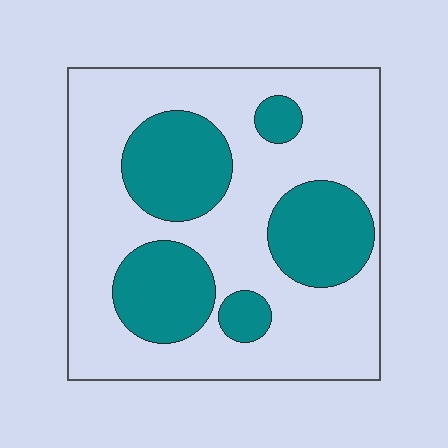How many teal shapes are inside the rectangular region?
5.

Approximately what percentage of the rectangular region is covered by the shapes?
Approximately 30%.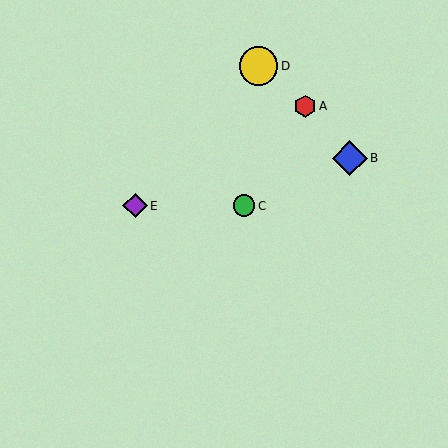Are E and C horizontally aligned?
Yes, both are at y≈206.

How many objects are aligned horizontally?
2 objects (C, E) are aligned horizontally.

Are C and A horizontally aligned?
No, C is at y≈206 and A is at y≈106.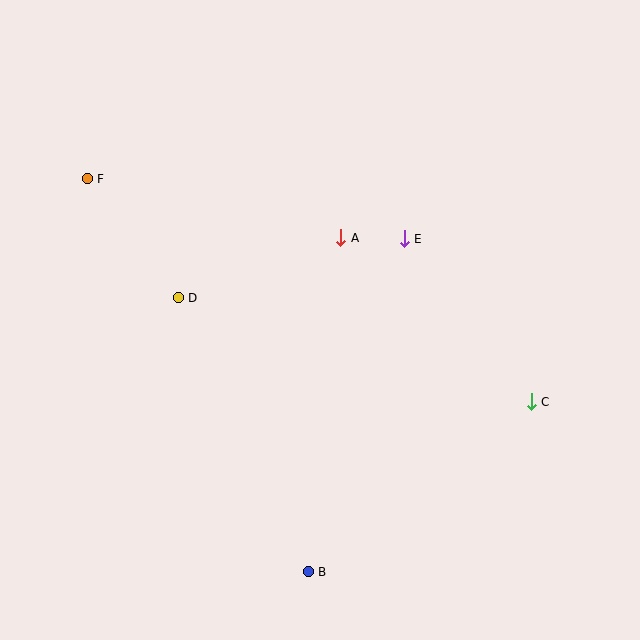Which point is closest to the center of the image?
Point A at (341, 238) is closest to the center.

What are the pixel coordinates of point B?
Point B is at (308, 572).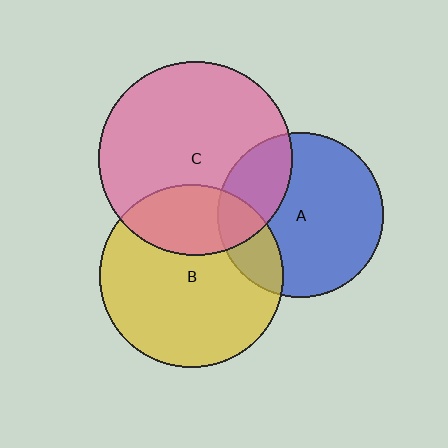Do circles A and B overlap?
Yes.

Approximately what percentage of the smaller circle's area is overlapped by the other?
Approximately 20%.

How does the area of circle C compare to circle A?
Approximately 1.4 times.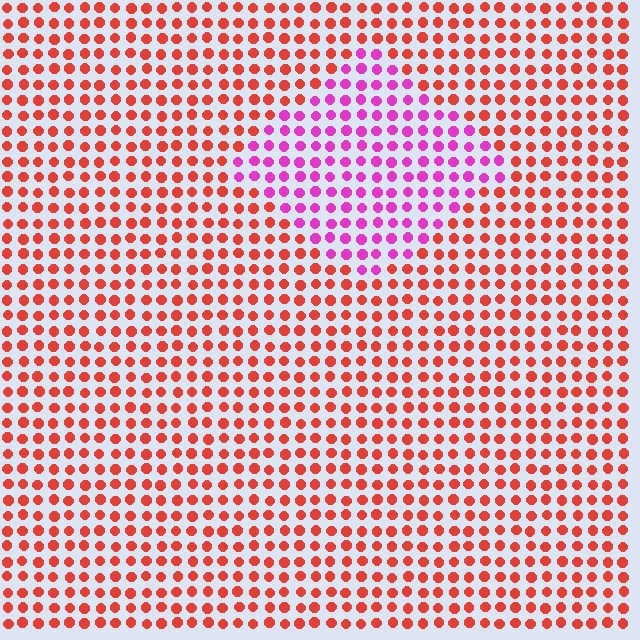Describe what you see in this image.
The image is filled with small red elements in a uniform arrangement. A diamond-shaped region is visible where the elements are tinted to a slightly different hue, forming a subtle color boundary.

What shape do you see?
I see a diamond.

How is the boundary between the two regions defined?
The boundary is defined purely by a slight shift in hue (about 54 degrees). Spacing, size, and orientation are identical on both sides.